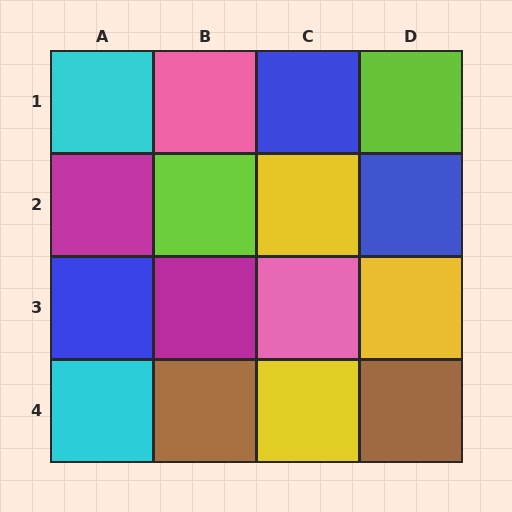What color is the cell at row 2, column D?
Blue.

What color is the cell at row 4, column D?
Brown.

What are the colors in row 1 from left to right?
Cyan, pink, blue, lime.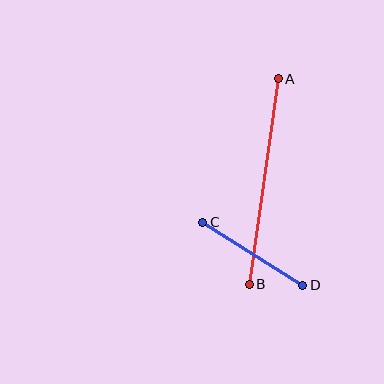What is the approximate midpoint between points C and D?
The midpoint is at approximately (253, 254) pixels.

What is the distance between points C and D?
The distance is approximately 118 pixels.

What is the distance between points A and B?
The distance is approximately 207 pixels.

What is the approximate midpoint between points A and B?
The midpoint is at approximately (264, 181) pixels.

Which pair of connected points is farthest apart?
Points A and B are farthest apart.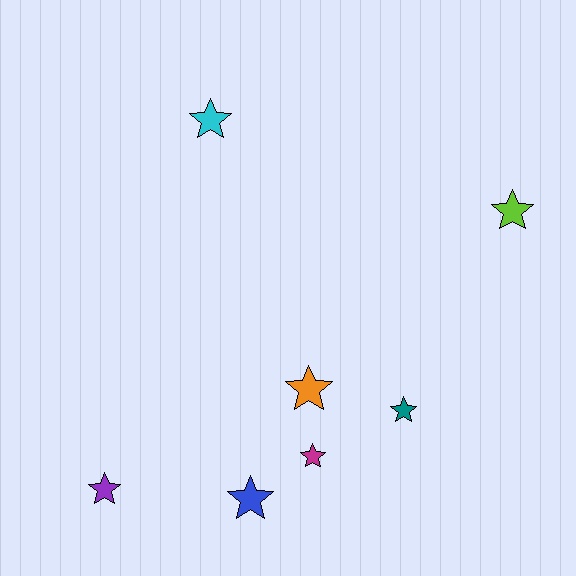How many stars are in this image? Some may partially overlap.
There are 7 stars.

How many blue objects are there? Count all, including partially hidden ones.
There is 1 blue object.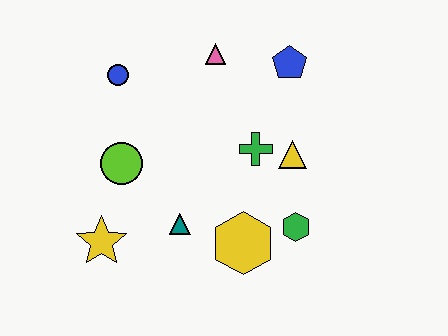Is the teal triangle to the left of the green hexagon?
Yes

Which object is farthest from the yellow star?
The blue pentagon is farthest from the yellow star.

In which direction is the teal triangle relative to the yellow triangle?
The teal triangle is to the left of the yellow triangle.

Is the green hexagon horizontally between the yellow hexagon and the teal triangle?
No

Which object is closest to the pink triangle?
The blue pentagon is closest to the pink triangle.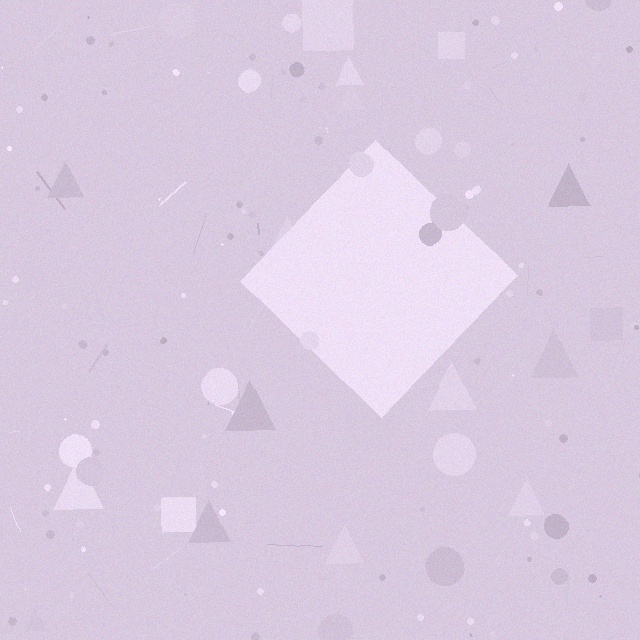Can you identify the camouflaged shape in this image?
The camouflaged shape is a diamond.